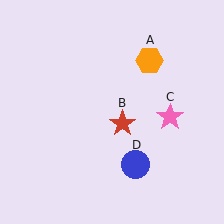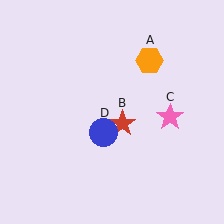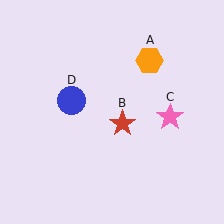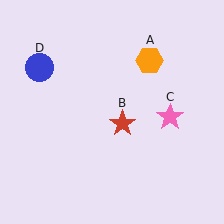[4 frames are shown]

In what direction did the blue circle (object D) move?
The blue circle (object D) moved up and to the left.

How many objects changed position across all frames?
1 object changed position: blue circle (object D).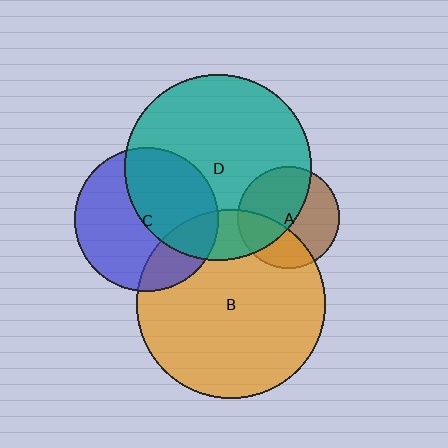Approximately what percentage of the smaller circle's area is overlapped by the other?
Approximately 50%.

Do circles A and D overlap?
Yes.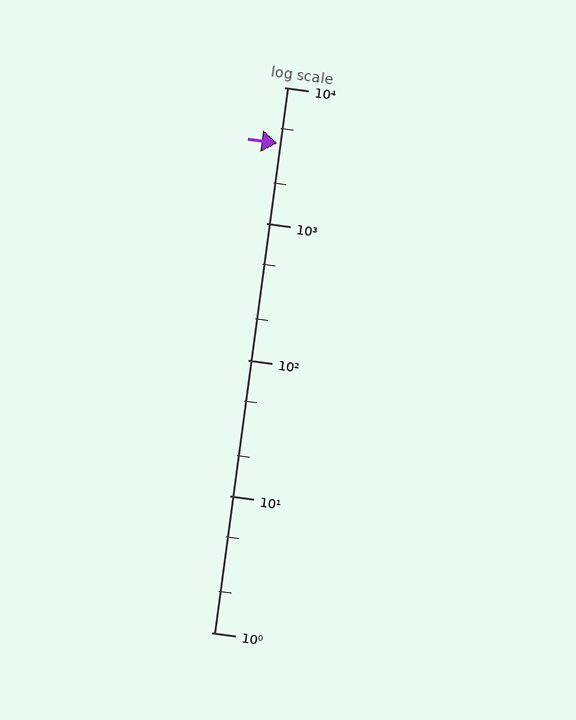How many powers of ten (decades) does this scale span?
The scale spans 4 decades, from 1 to 10000.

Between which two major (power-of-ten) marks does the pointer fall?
The pointer is between 1000 and 10000.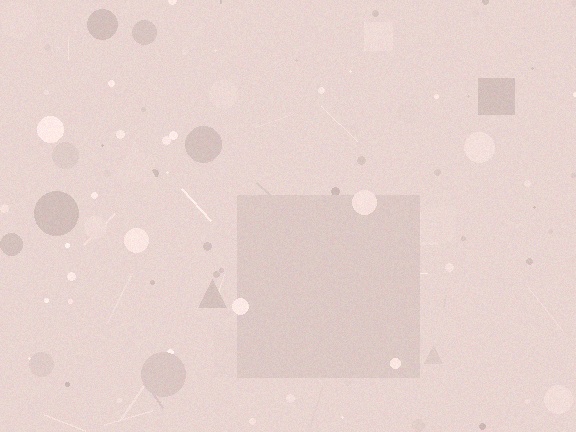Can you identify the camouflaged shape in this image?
The camouflaged shape is a square.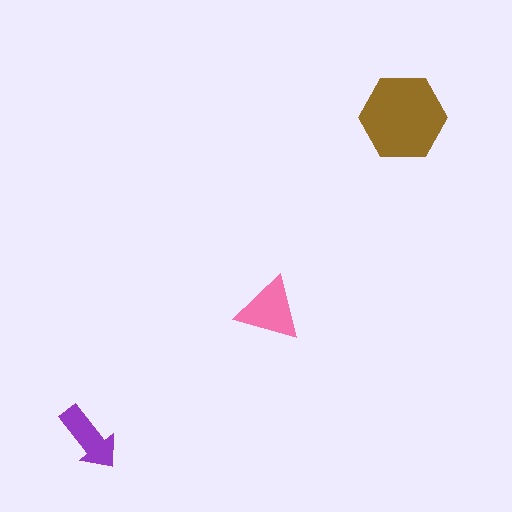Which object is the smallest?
The purple arrow.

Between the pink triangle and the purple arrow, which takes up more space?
The pink triangle.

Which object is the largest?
The brown hexagon.